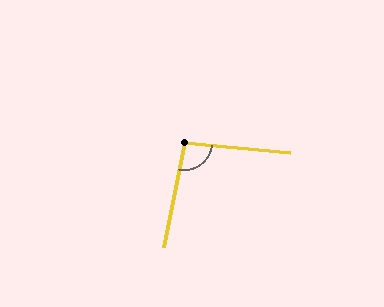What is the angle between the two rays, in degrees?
Approximately 96 degrees.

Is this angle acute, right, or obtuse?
It is obtuse.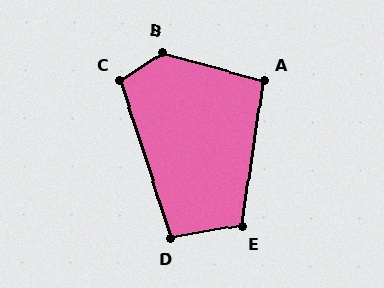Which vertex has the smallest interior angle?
A, at approximately 97 degrees.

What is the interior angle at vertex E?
Approximately 108 degrees (obtuse).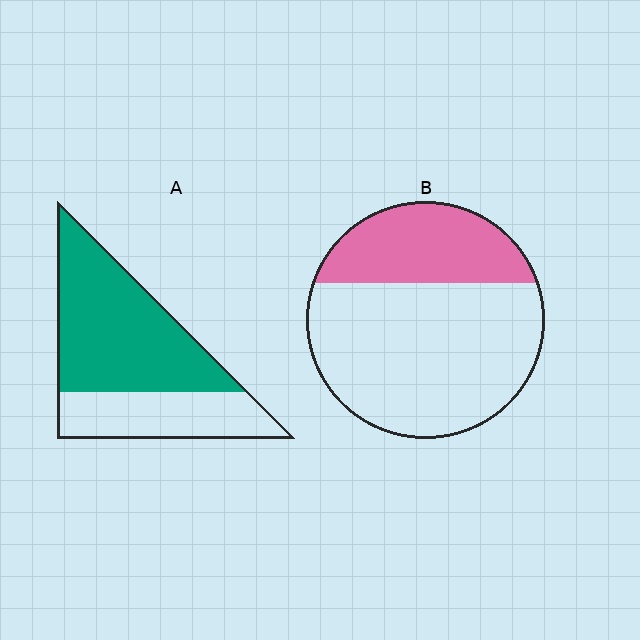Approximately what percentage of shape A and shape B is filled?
A is approximately 65% and B is approximately 30%.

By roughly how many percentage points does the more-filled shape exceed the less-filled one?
By roughly 35 percentage points (A over B).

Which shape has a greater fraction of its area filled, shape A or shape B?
Shape A.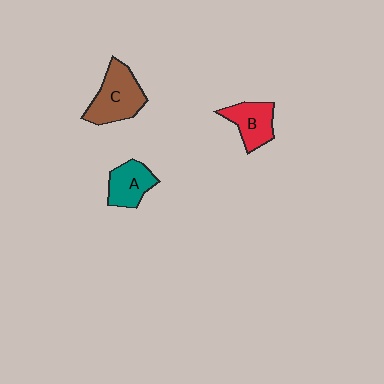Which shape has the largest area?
Shape C (brown).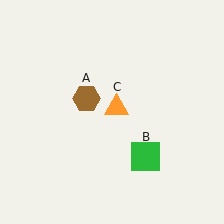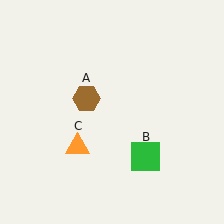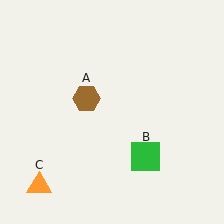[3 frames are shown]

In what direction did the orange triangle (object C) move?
The orange triangle (object C) moved down and to the left.